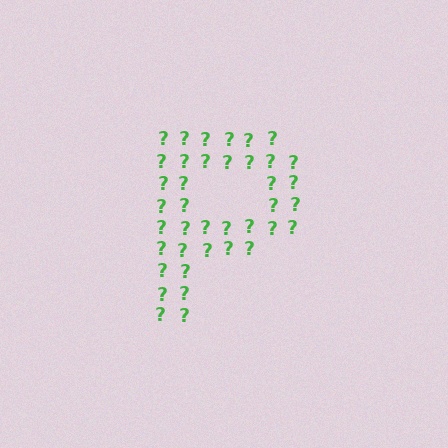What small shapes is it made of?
It is made of small question marks.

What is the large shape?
The large shape is the letter P.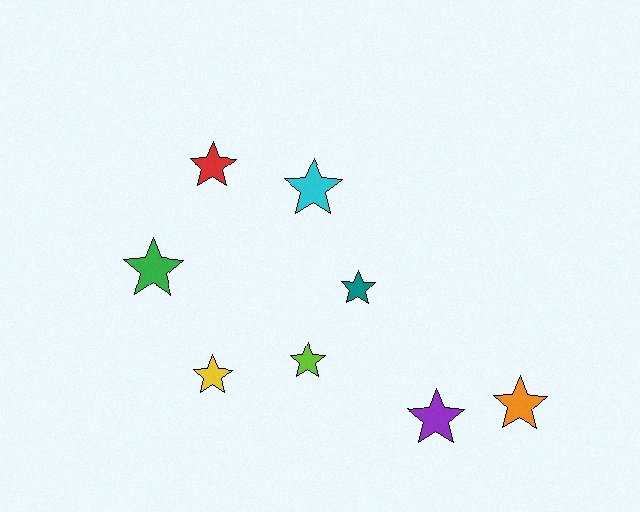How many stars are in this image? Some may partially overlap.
There are 8 stars.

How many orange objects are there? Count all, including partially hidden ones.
There is 1 orange object.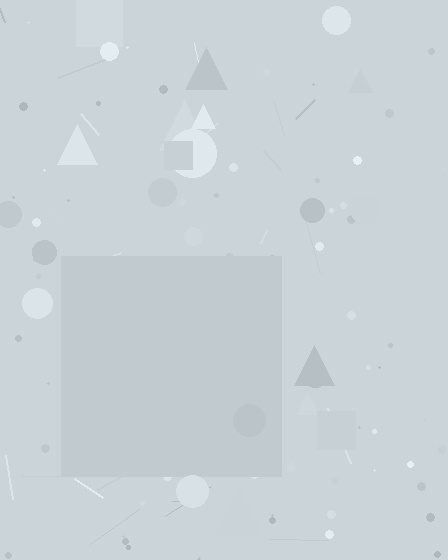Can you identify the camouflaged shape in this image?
The camouflaged shape is a square.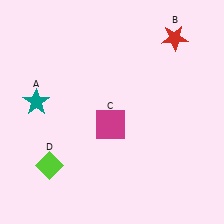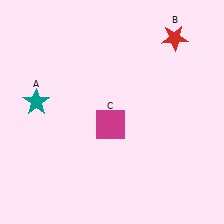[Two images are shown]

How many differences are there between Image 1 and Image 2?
There is 1 difference between the two images.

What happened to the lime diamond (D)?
The lime diamond (D) was removed in Image 2. It was in the bottom-left area of Image 1.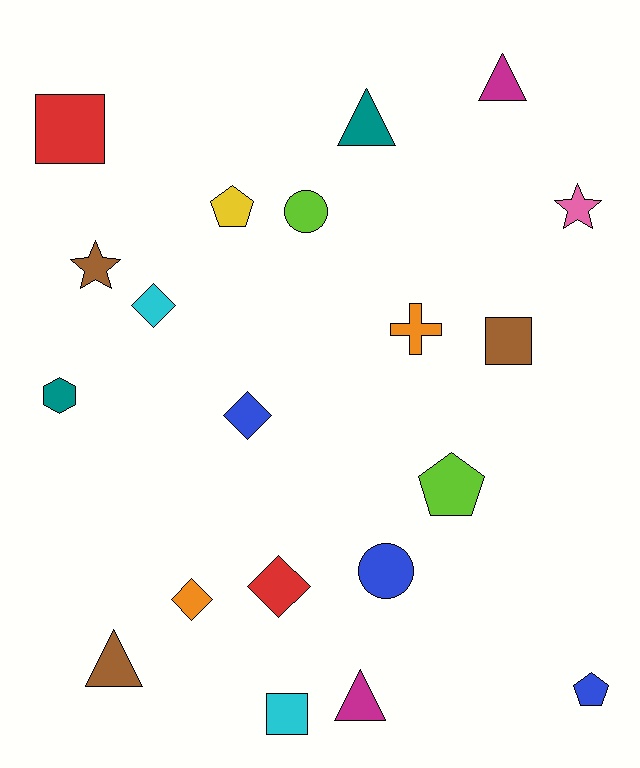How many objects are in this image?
There are 20 objects.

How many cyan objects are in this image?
There are 2 cyan objects.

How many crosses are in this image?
There is 1 cross.